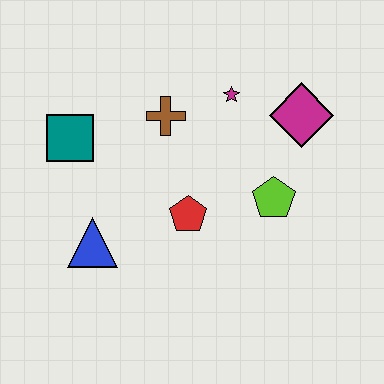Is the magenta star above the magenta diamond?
Yes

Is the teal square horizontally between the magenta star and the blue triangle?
No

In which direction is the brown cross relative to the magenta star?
The brown cross is to the left of the magenta star.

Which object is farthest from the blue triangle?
The magenta diamond is farthest from the blue triangle.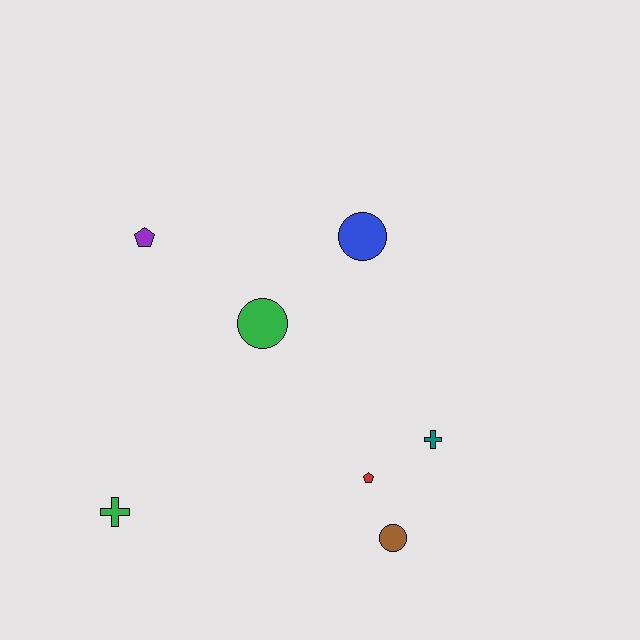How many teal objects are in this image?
There is 1 teal object.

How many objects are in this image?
There are 7 objects.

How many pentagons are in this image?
There are 2 pentagons.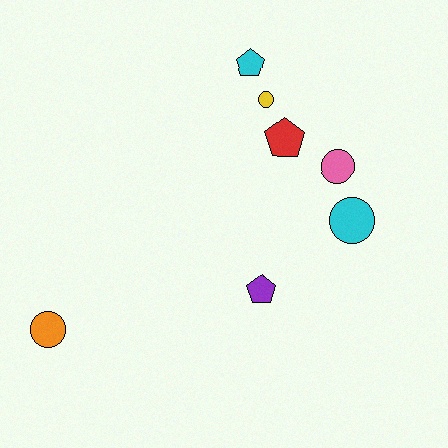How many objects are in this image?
There are 7 objects.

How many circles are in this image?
There are 4 circles.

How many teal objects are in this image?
There are no teal objects.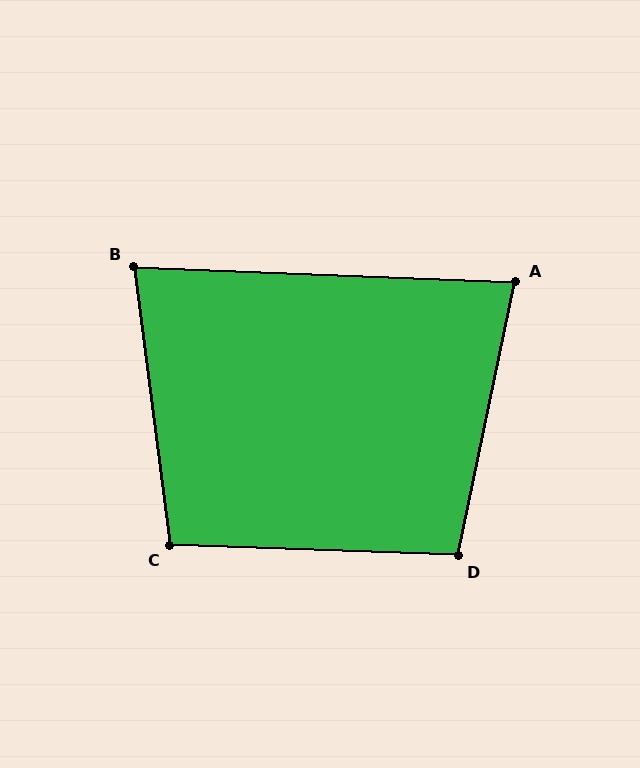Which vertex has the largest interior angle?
D, at approximately 100 degrees.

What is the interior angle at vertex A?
Approximately 81 degrees (acute).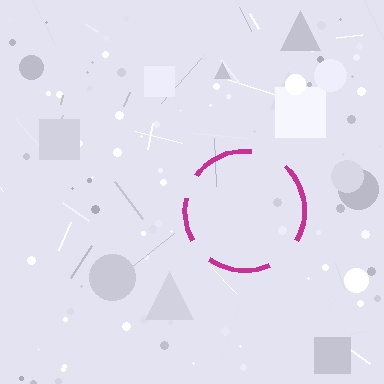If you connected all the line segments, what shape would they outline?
They would outline a circle.